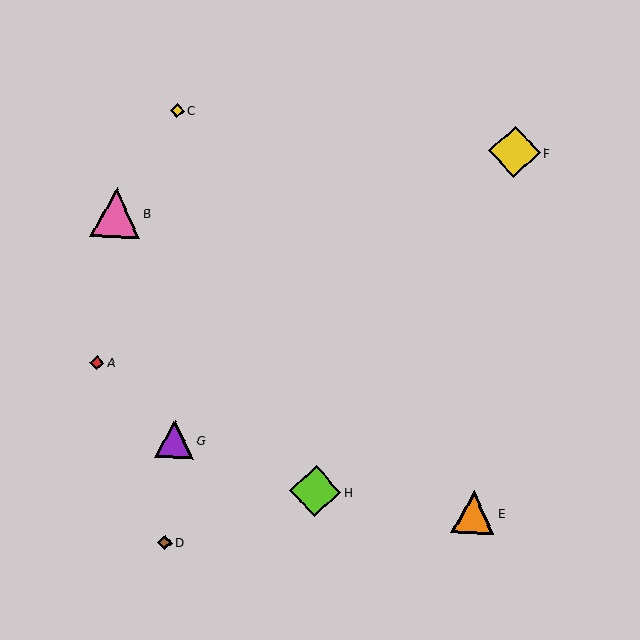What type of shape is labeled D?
Shape D is a brown diamond.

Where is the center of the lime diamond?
The center of the lime diamond is at (315, 491).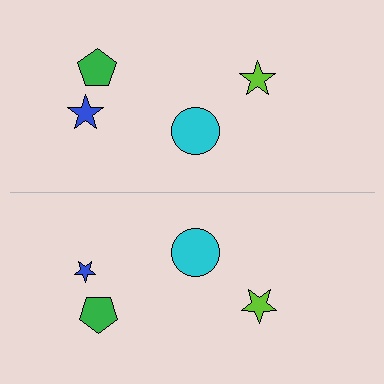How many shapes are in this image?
There are 8 shapes in this image.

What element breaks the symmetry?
The blue star on the bottom side has a different size than its mirror counterpart.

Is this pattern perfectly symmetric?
No, the pattern is not perfectly symmetric. The blue star on the bottom side has a different size than its mirror counterpart.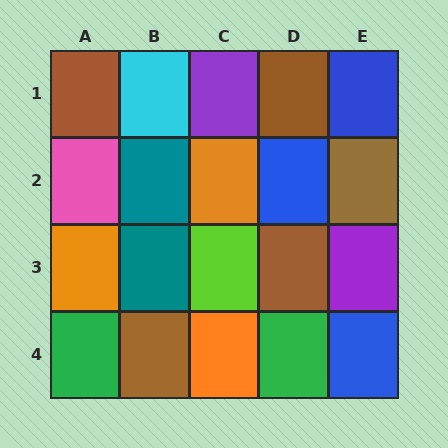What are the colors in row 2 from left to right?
Pink, teal, orange, blue, brown.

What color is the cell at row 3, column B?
Teal.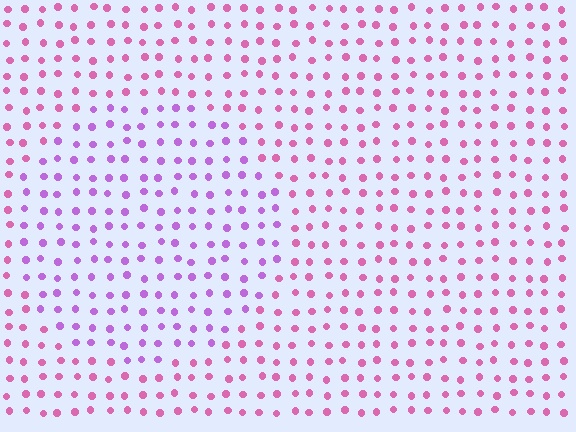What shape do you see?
I see a circle.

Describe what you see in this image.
The image is filled with small pink elements in a uniform arrangement. A circle-shaped region is visible where the elements are tinted to a slightly different hue, forming a subtle color boundary.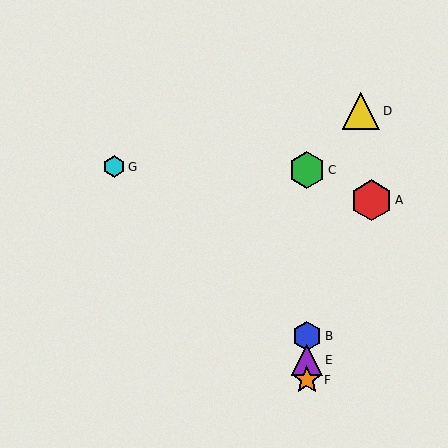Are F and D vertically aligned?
No, F is at x≈307 and D is at x≈361.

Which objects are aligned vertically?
Objects B, C, E, F are aligned vertically.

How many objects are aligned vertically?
4 objects (B, C, E, F) are aligned vertically.